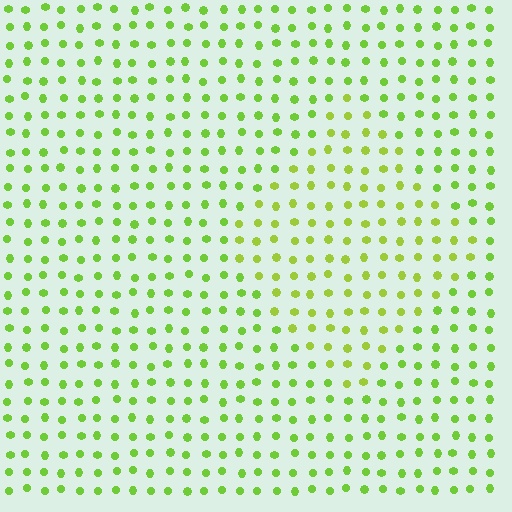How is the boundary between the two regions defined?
The boundary is defined purely by a slight shift in hue (about 18 degrees). Spacing, size, and orientation are identical on both sides.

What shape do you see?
I see a diamond.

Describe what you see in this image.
The image is filled with small lime elements in a uniform arrangement. A diamond-shaped region is visible where the elements are tinted to a slightly different hue, forming a subtle color boundary.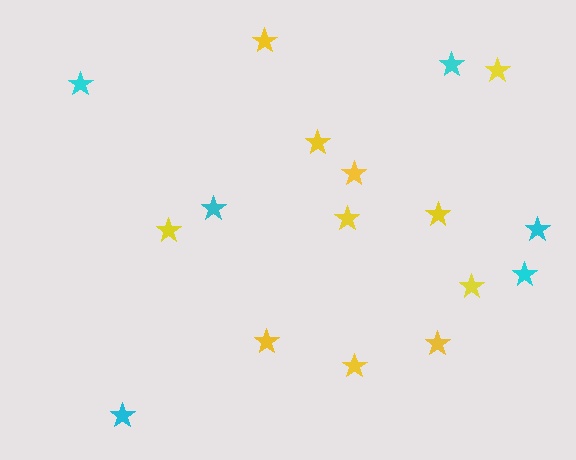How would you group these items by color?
There are 2 groups: one group of yellow stars (11) and one group of cyan stars (6).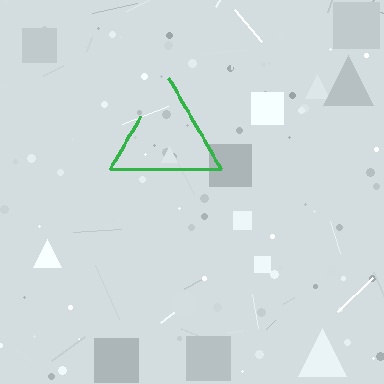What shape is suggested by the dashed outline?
The dashed outline suggests a triangle.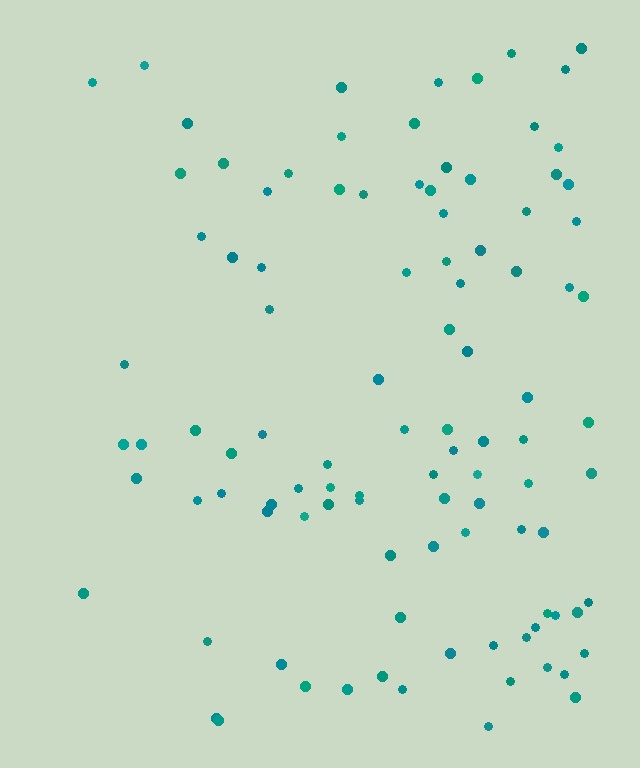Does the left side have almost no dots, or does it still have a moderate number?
Still a moderate number, just noticeably fewer than the right.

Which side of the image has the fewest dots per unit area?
The left.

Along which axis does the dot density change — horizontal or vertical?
Horizontal.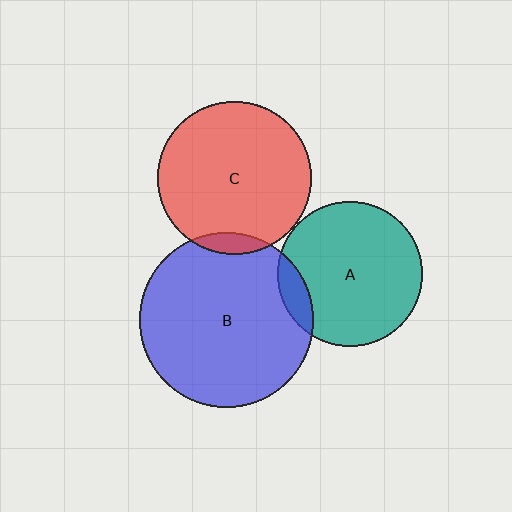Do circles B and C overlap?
Yes.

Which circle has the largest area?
Circle B (blue).